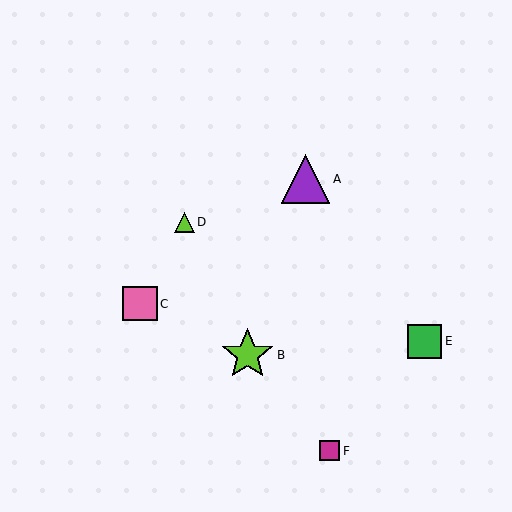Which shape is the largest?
The lime star (labeled B) is the largest.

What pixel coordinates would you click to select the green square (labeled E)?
Click at (425, 341) to select the green square E.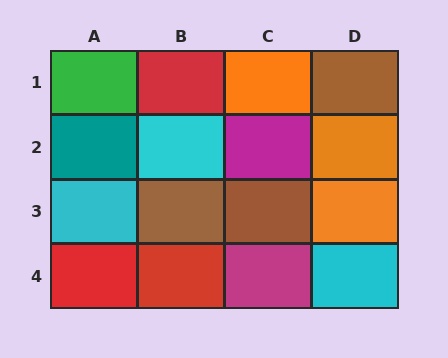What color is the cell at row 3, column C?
Brown.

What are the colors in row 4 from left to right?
Red, red, magenta, cyan.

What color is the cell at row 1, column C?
Orange.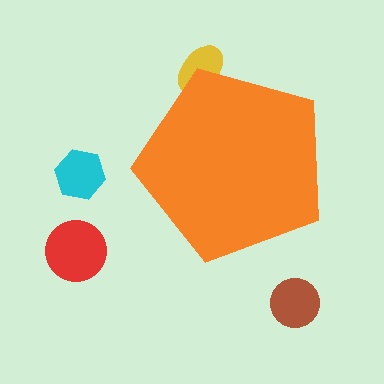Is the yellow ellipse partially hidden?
Yes, the yellow ellipse is partially hidden behind the orange pentagon.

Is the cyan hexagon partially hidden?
No, the cyan hexagon is fully visible.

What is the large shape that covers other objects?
An orange pentagon.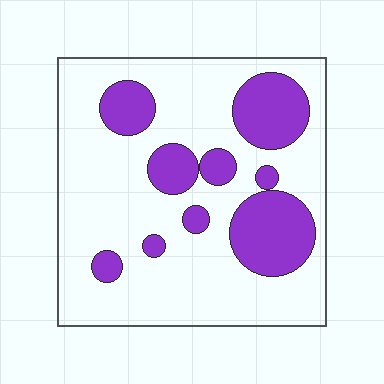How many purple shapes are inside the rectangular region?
9.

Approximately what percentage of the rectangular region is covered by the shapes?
Approximately 25%.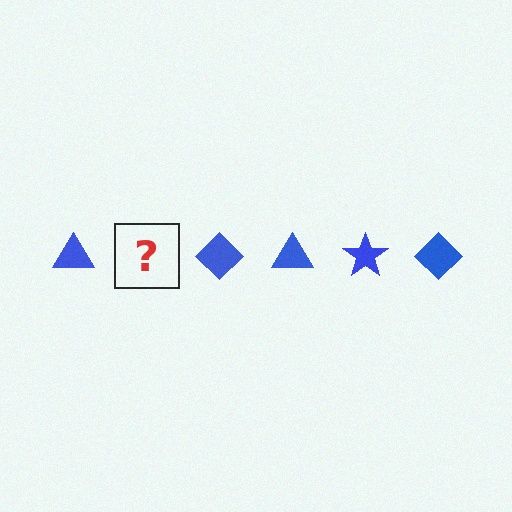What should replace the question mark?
The question mark should be replaced with a blue star.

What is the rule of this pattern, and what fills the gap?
The rule is that the pattern cycles through triangle, star, diamond shapes in blue. The gap should be filled with a blue star.